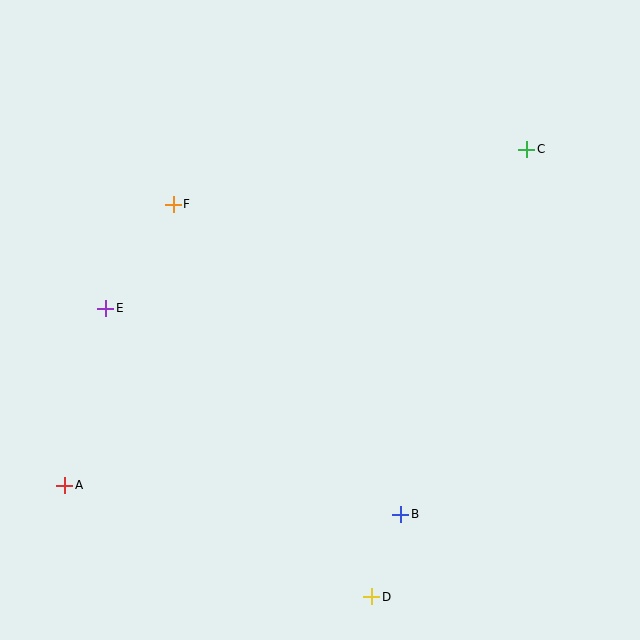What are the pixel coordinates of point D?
Point D is at (372, 597).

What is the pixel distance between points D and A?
The distance between D and A is 326 pixels.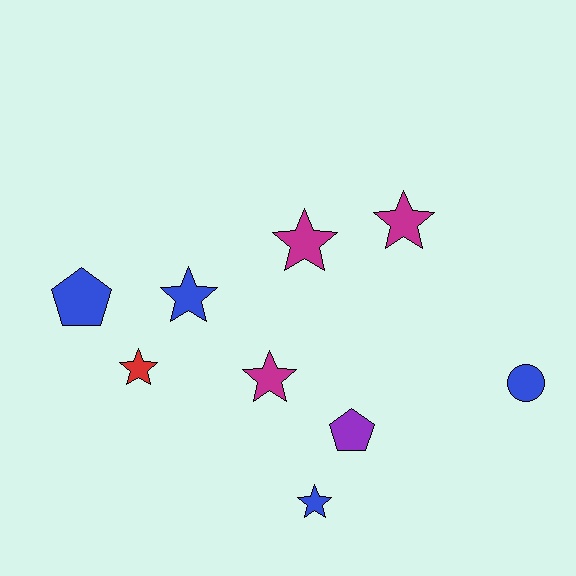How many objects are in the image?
There are 9 objects.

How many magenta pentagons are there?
There are no magenta pentagons.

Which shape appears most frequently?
Star, with 6 objects.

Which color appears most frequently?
Blue, with 4 objects.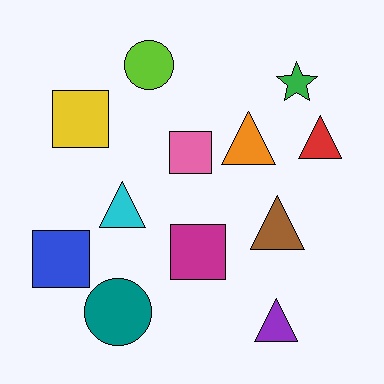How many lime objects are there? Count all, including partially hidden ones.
There is 1 lime object.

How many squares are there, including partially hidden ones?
There are 4 squares.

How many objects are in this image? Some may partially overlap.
There are 12 objects.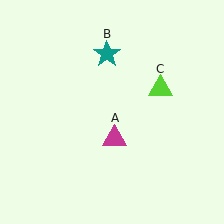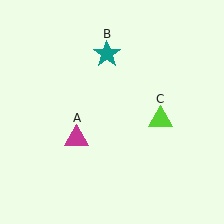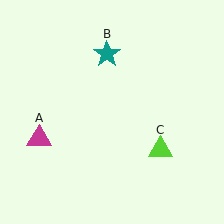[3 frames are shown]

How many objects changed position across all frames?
2 objects changed position: magenta triangle (object A), lime triangle (object C).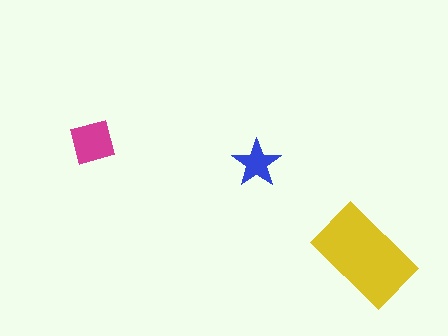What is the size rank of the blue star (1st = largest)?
3rd.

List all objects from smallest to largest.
The blue star, the magenta square, the yellow rectangle.